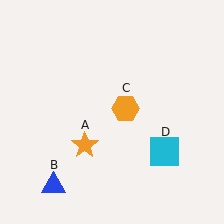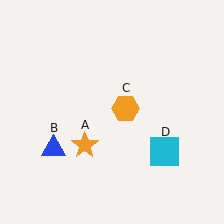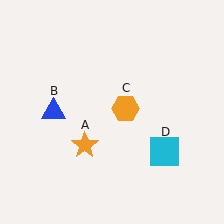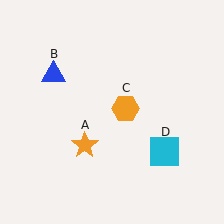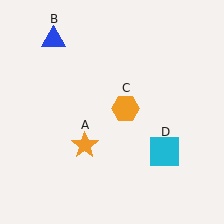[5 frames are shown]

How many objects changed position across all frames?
1 object changed position: blue triangle (object B).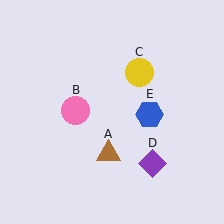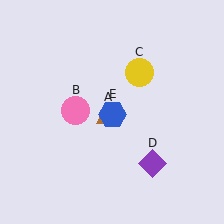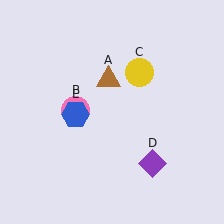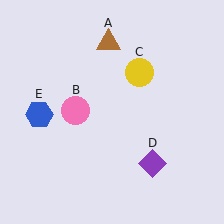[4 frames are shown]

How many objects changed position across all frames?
2 objects changed position: brown triangle (object A), blue hexagon (object E).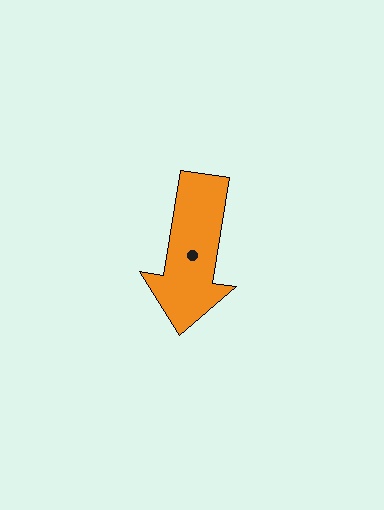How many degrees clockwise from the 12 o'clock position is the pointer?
Approximately 189 degrees.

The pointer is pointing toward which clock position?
Roughly 6 o'clock.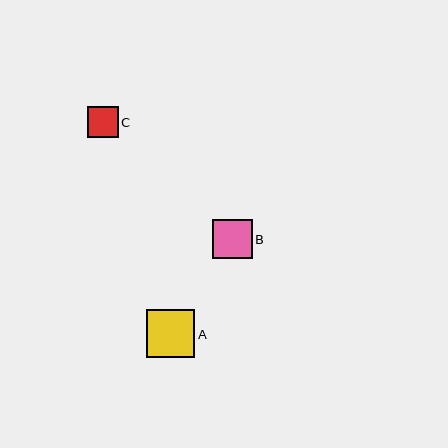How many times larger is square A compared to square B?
Square A is approximately 1.2 times the size of square B.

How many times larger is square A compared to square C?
Square A is approximately 1.6 times the size of square C.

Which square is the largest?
Square A is the largest with a size of approximately 48 pixels.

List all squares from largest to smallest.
From largest to smallest: A, B, C.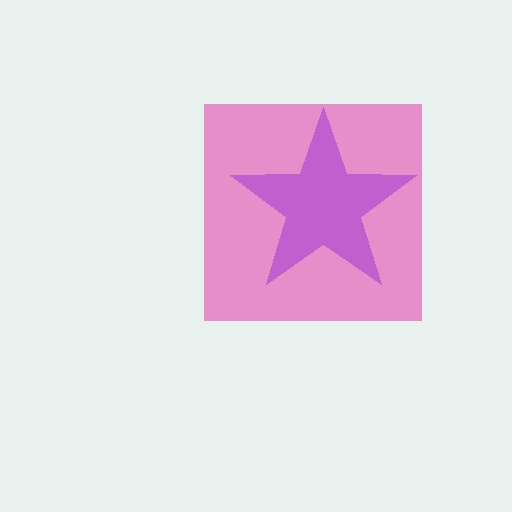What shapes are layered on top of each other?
The layered shapes are: a pink square, a purple star.